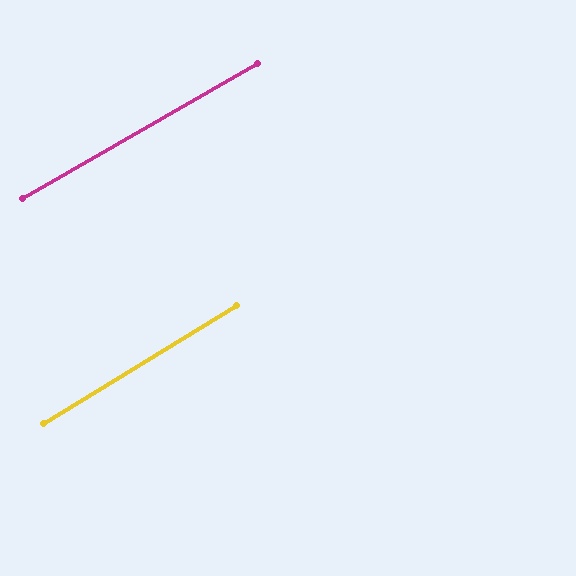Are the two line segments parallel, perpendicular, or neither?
Parallel — their directions differ by only 1.5°.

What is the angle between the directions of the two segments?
Approximately 2 degrees.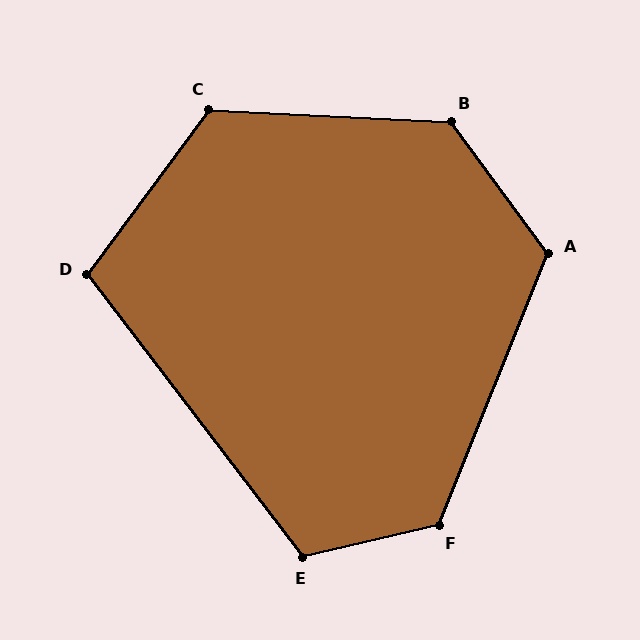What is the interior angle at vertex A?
Approximately 122 degrees (obtuse).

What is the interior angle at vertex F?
Approximately 125 degrees (obtuse).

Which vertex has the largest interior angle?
B, at approximately 129 degrees.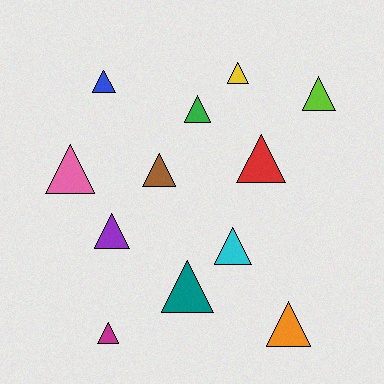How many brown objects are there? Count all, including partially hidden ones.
There is 1 brown object.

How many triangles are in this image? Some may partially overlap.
There are 12 triangles.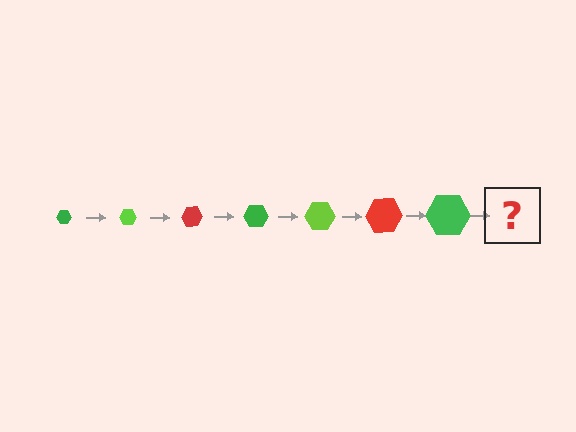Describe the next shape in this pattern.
It should be a lime hexagon, larger than the previous one.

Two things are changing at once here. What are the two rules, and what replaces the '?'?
The two rules are that the hexagon grows larger each step and the color cycles through green, lime, and red. The '?' should be a lime hexagon, larger than the previous one.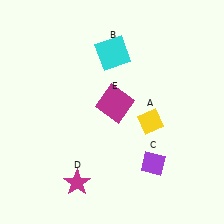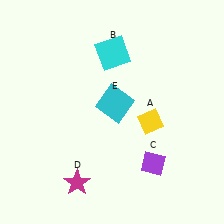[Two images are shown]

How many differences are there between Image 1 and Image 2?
There is 1 difference between the two images.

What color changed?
The square (E) changed from magenta in Image 1 to cyan in Image 2.